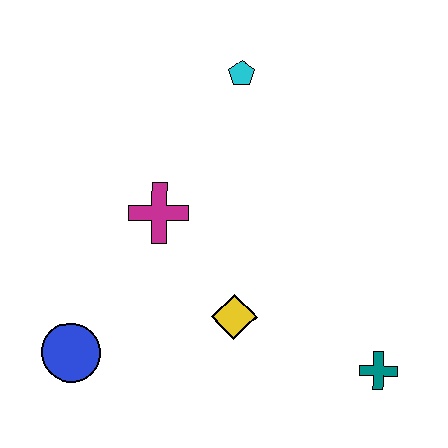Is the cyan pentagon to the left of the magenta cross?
No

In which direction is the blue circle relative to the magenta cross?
The blue circle is below the magenta cross.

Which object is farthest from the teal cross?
The cyan pentagon is farthest from the teal cross.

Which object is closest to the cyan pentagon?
The magenta cross is closest to the cyan pentagon.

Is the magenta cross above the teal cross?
Yes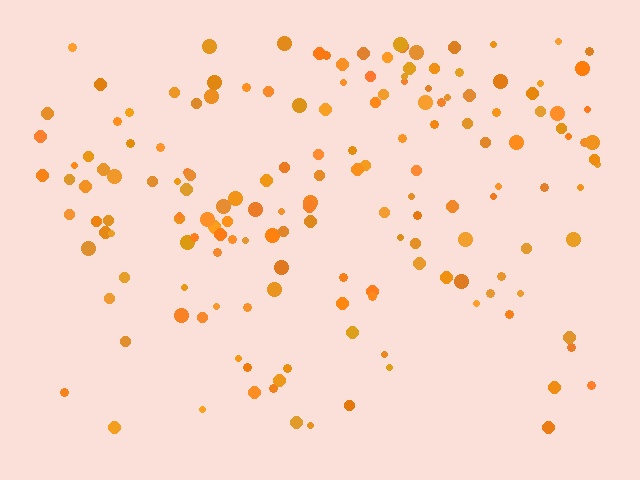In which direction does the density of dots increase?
From bottom to top, with the top side densest.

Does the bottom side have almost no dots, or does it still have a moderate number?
Still a moderate number, just noticeably fewer than the top.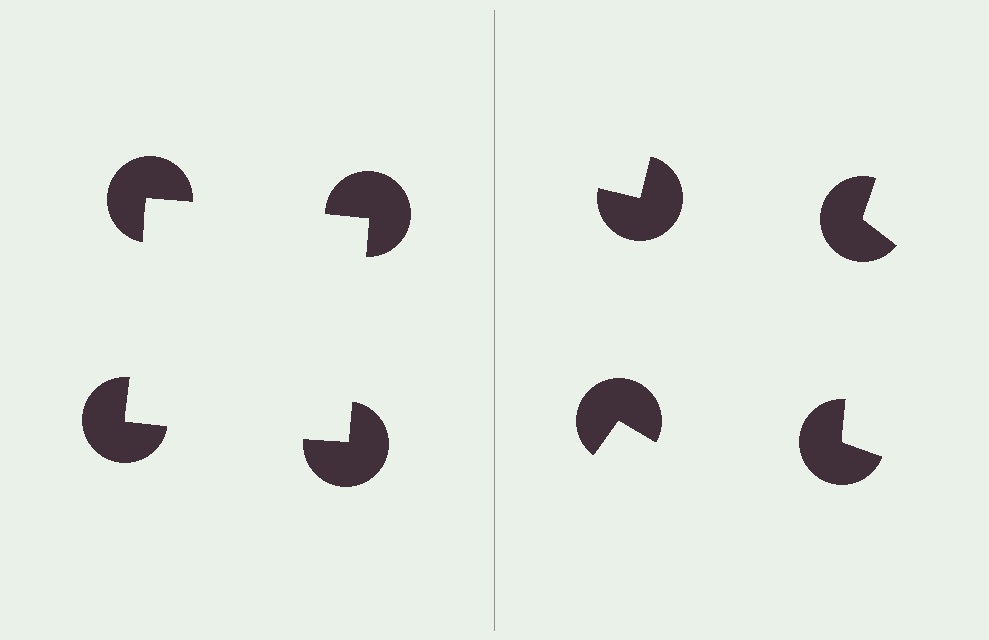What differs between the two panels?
The pac-man discs are positioned identically on both sides; only the wedge orientations differ. On the left they align to a square; on the right they are misaligned.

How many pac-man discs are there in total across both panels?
8 — 4 on each side.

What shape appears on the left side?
An illusory square.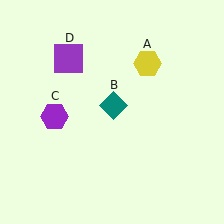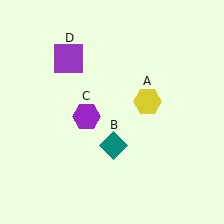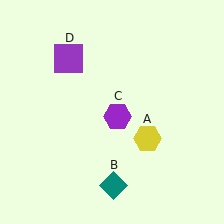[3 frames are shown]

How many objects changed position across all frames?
3 objects changed position: yellow hexagon (object A), teal diamond (object B), purple hexagon (object C).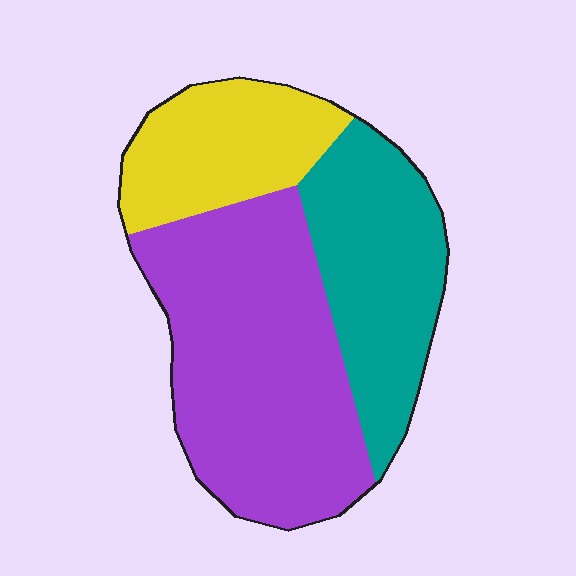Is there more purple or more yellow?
Purple.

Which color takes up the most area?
Purple, at roughly 50%.